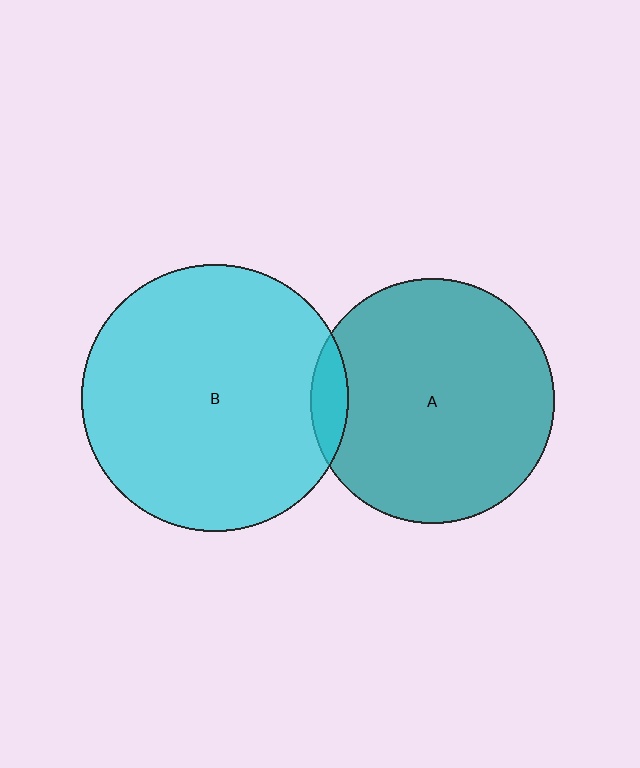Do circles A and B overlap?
Yes.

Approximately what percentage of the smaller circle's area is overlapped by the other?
Approximately 5%.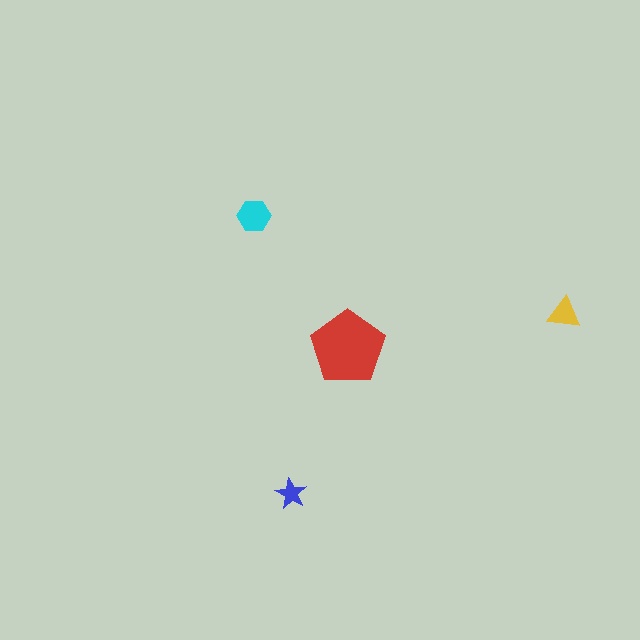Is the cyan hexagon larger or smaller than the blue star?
Larger.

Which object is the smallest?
The blue star.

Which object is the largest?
The red pentagon.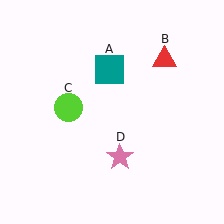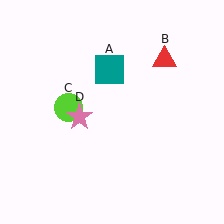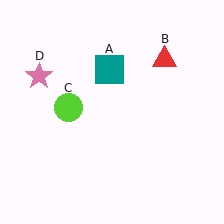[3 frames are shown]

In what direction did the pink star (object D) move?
The pink star (object D) moved up and to the left.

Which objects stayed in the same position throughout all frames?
Teal square (object A) and red triangle (object B) and lime circle (object C) remained stationary.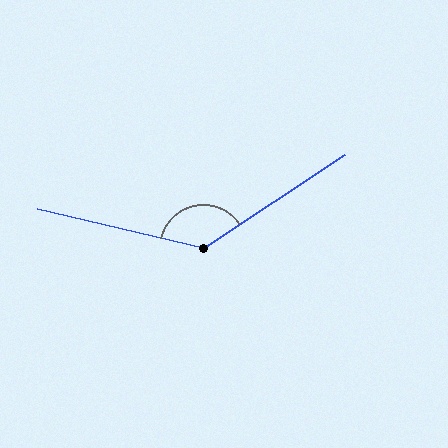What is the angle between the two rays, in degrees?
Approximately 133 degrees.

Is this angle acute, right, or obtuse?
It is obtuse.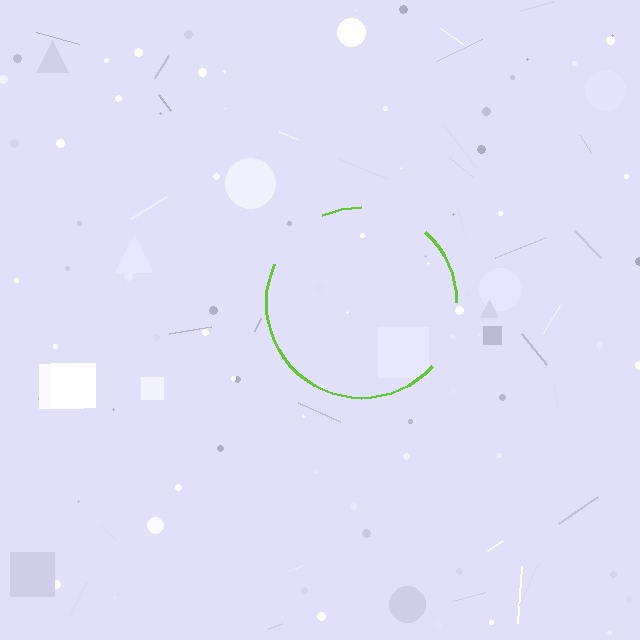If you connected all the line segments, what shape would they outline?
They would outline a circle.